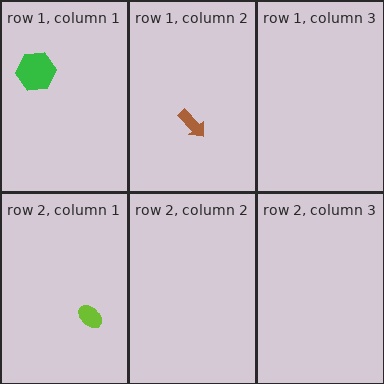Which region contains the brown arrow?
The row 1, column 2 region.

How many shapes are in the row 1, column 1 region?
1.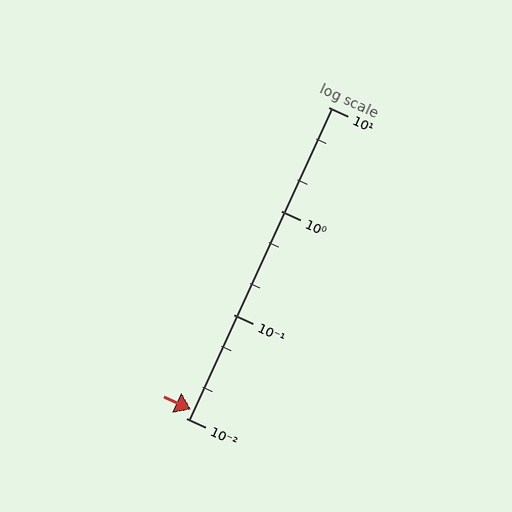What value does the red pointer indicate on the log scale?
The pointer indicates approximately 0.012.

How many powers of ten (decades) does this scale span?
The scale spans 3 decades, from 0.01 to 10.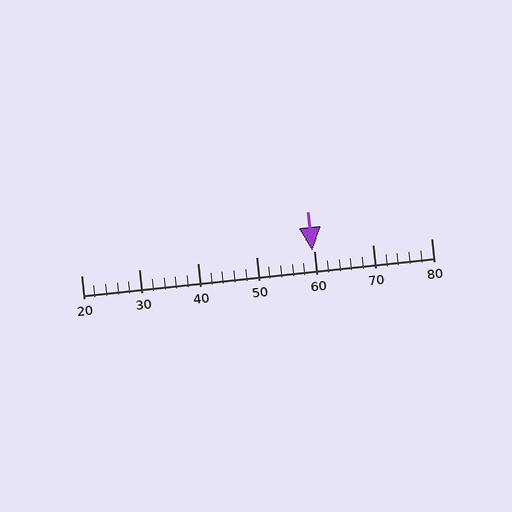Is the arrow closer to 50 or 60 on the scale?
The arrow is closer to 60.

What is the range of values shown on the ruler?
The ruler shows values from 20 to 80.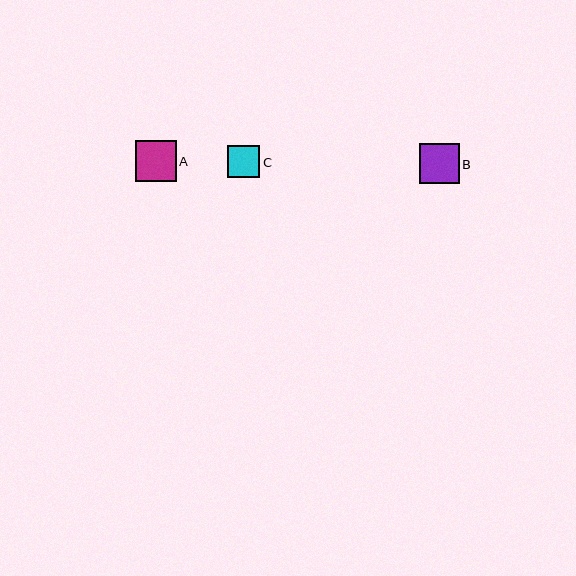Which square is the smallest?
Square C is the smallest with a size of approximately 32 pixels.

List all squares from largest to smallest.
From largest to smallest: A, B, C.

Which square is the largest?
Square A is the largest with a size of approximately 40 pixels.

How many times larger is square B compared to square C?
Square B is approximately 1.2 times the size of square C.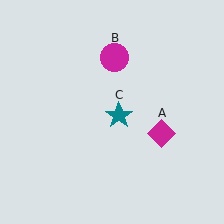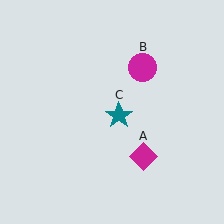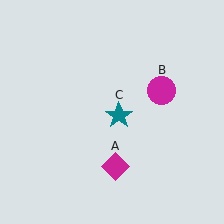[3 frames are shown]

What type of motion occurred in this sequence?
The magenta diamond (object A), magenta circle (object B) rotated clockwise around the center of the scene.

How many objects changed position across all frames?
2 objects changed position: magenta diamond (object A), magenta circle (object B).